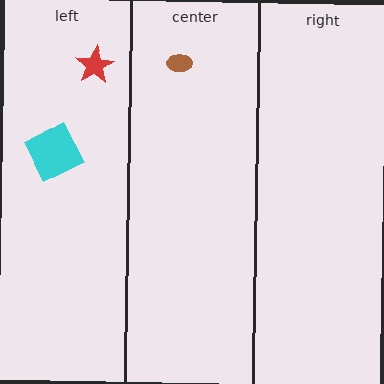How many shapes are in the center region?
1.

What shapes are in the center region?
The brown ellipse.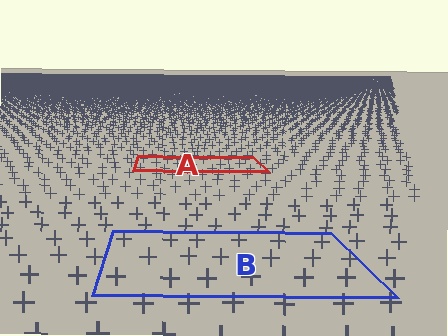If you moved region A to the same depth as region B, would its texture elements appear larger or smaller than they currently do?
They would appear larger. At a closer depth, the same texture elements are projected at a bigger on-screen size.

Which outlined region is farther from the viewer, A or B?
Region A is farther from the viewer — the texture elements inside it appear smaller and more densely packed.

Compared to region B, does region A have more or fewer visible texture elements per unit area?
Region A has more texture elements per unit area — they are packed more densely because it is farther away.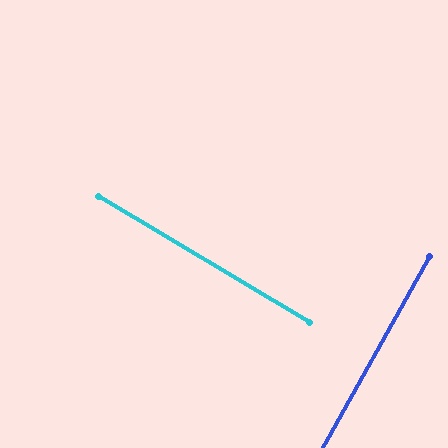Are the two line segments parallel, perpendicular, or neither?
Perpendicular — they meet at approximately 88°.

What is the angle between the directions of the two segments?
Approximately 88 degrees.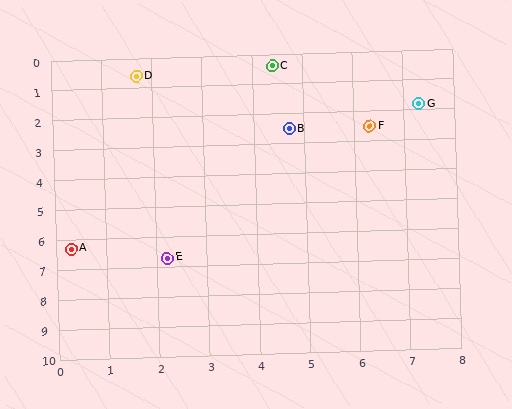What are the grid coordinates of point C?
Point C is at approximately (4.4, 0.4).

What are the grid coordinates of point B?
Point B is at approximately (4.7, 2.5).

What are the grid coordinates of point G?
Point G is at approximately (7.3, 1.8).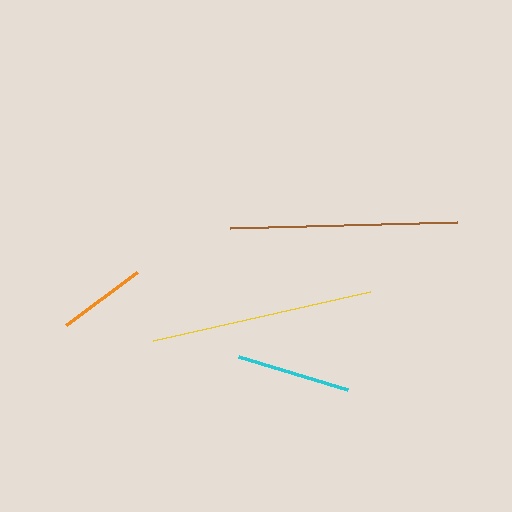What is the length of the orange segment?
The orange segment is approximately 88 pixels long.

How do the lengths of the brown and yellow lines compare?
The brown and yellow lines are approximately the same length.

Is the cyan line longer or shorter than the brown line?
The brown line is longer than the cyan line.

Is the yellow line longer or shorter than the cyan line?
The yellow line is longer than the cyan line.